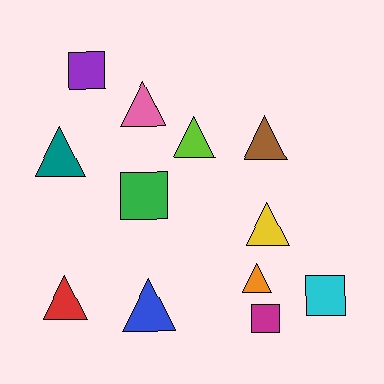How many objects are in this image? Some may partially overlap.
There are 12 objects.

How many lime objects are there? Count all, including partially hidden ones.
There is 1 lime object.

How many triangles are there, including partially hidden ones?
There are 8 triangles.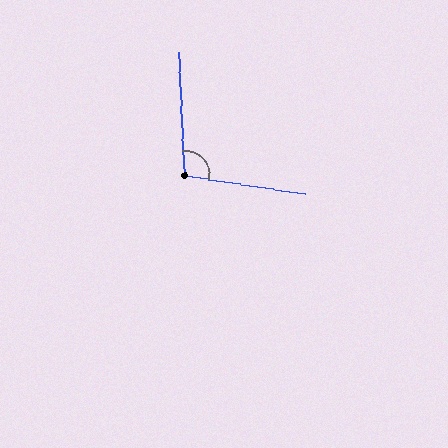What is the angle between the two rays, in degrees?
Approximately 101 degrees.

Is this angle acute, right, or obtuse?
It is obtuse.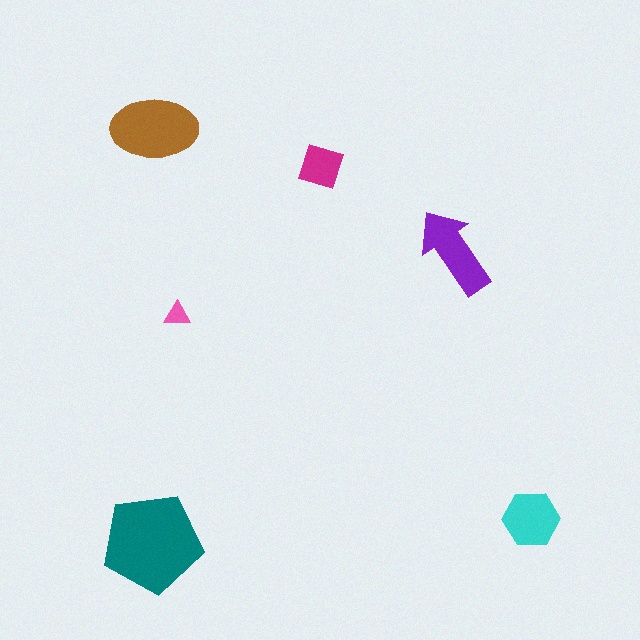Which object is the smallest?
The pink triangle.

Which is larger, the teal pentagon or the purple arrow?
The teal pentagon.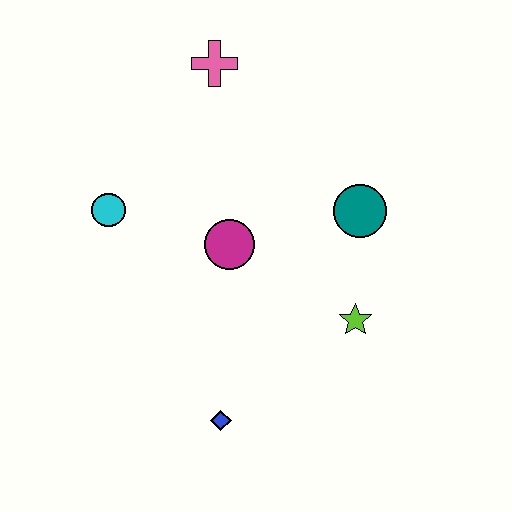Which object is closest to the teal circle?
The lime star is closest to the teal circle.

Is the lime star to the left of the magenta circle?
No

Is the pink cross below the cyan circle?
No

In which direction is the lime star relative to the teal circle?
The lime star is below the teal circle.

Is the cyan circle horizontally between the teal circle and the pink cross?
No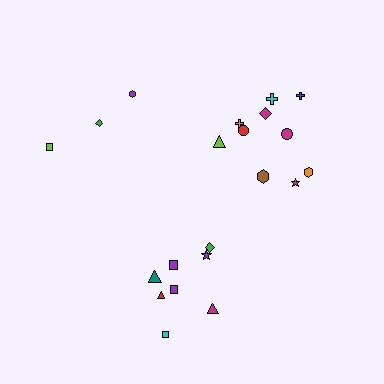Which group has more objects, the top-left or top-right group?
The top-right group.